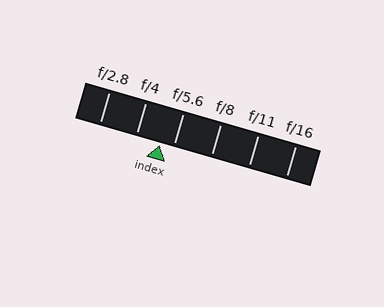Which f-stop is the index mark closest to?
The index mark is closest to f/5.6.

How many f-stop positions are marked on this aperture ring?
There are 6 f-stop positions marked.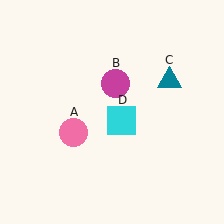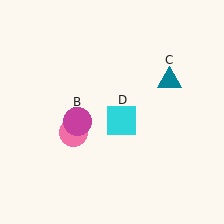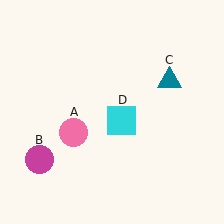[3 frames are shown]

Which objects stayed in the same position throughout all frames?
Pink circle (object A) and teal triangle (object C) and cyan square (object D) remained stationary.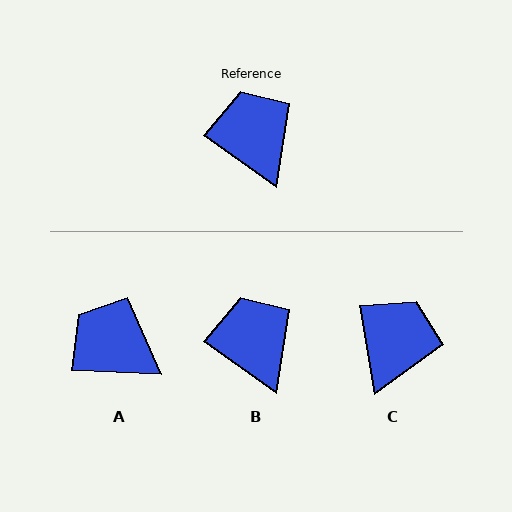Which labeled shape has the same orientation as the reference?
B.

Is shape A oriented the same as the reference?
No, it is off by about 33 degrees.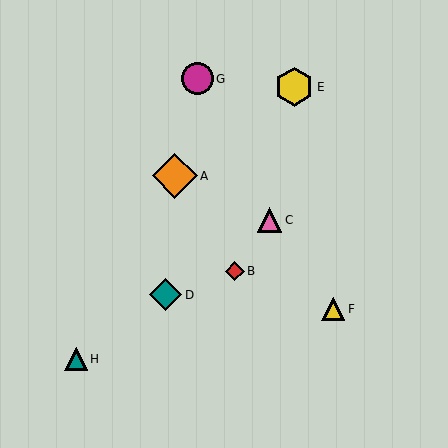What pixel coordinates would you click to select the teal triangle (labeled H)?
Click at (76, 359) to select the teal triangle H.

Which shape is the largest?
The orange diamond (labeled A) is the largest.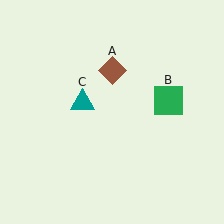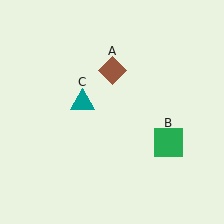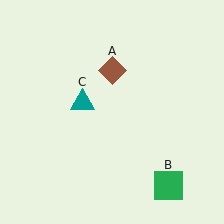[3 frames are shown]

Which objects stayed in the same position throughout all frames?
Brown diamond (object A) and teal triangle (object C) remained stationary.